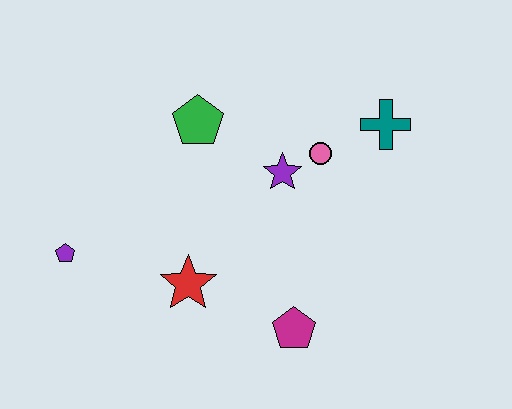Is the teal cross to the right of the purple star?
Yes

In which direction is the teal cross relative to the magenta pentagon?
The teal cross is above the magenta pentagon.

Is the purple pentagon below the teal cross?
Yes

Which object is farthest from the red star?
The teal cross is farthest from the red star.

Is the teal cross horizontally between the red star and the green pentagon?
No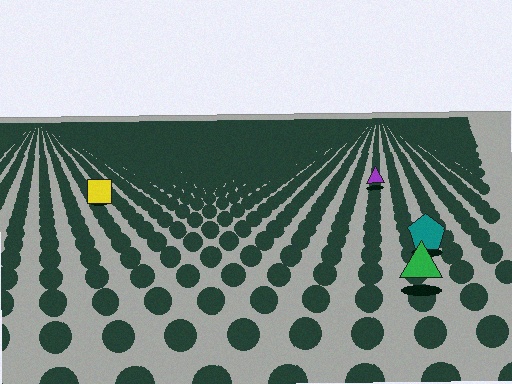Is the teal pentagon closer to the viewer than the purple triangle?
Yes. The teal pentagon is closer — you can tell from the texture gradient: the ground texture is coarser near it.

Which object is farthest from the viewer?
The purple triangle is farthest from the viewer. It appears smaller and the ground texture around it is denser.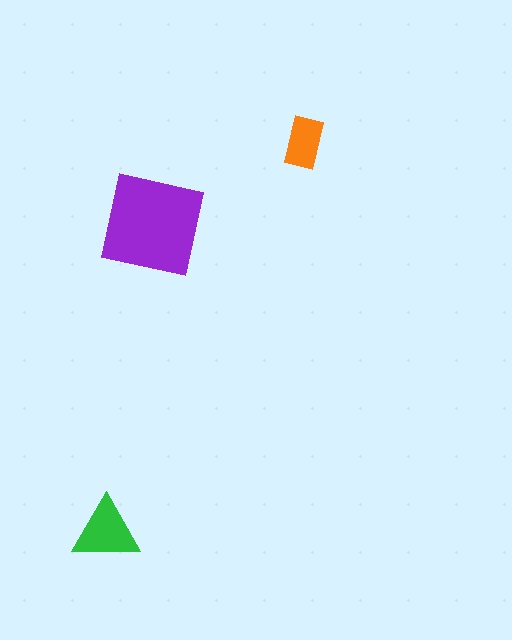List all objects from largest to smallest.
The purple square, the green triangle, the orange rectangle.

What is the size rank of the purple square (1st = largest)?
1st.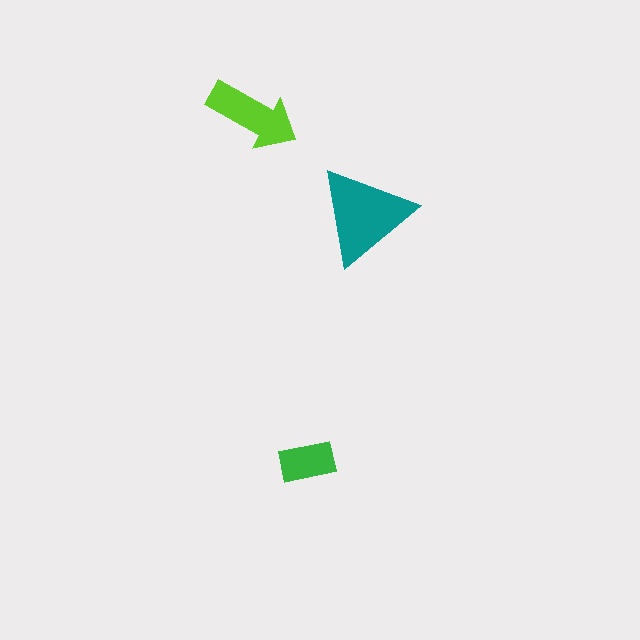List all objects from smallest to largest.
The green rectangle, the lime arrow, the teal triangle.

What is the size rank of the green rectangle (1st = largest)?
3rd.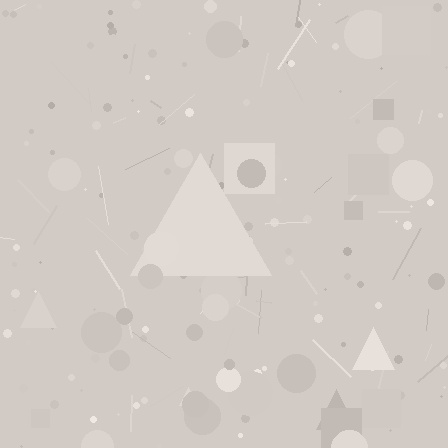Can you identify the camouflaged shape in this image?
The camouflaged shape is a triangle.